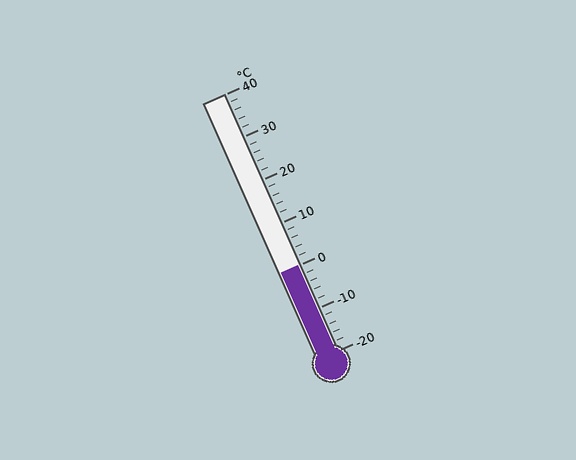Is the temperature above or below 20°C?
The temperature is below 20°C.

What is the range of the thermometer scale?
The thermometer scale ranges from -20°C to 40°C.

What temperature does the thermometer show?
The thermometer shows approximately 0°C.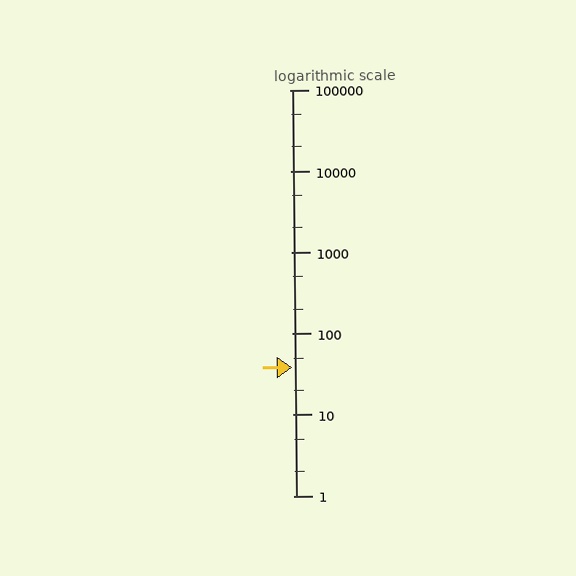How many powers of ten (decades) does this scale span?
The scale spans 5 decades, from 1 to 100000.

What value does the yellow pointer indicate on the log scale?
The pointer indicates approximately 38.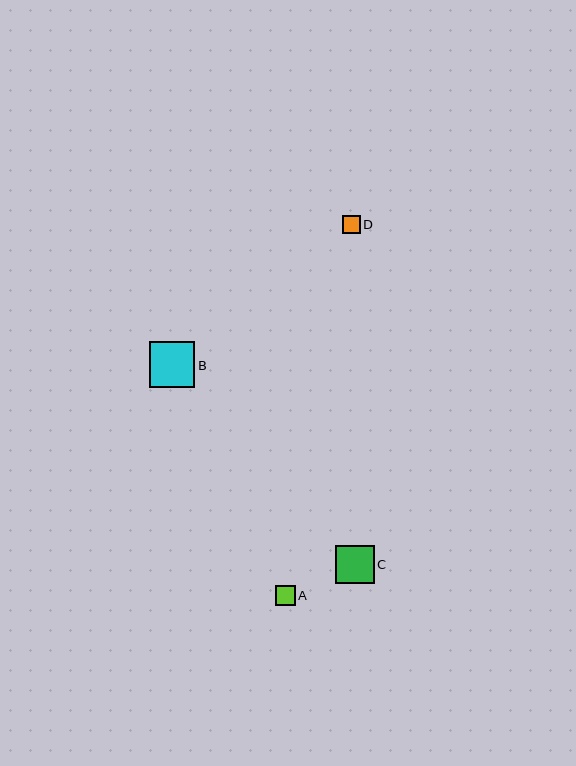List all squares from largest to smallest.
From largest to smallest: B, C, A, D.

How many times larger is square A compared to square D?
Square A is approximately 1.1 times the size of square D.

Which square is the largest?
Square B is the largest with a size of approximately 46 pixels.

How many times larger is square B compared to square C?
Square B is approximately 1.2 times the size of square C.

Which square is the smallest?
Square D is the smallest with a size of approximately 18 pixels.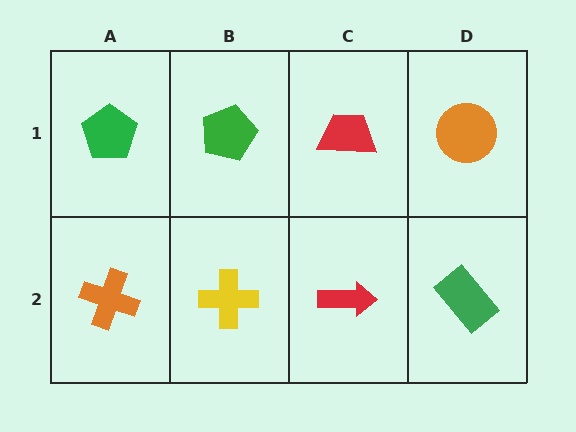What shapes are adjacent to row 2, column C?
A red trapezoid (row 1, column C), a yellow cross (row 2, column B), a green rectangle (row 2, column D).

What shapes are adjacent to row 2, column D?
An orange circle (row 1, column D), a red arrow (row 2, column C).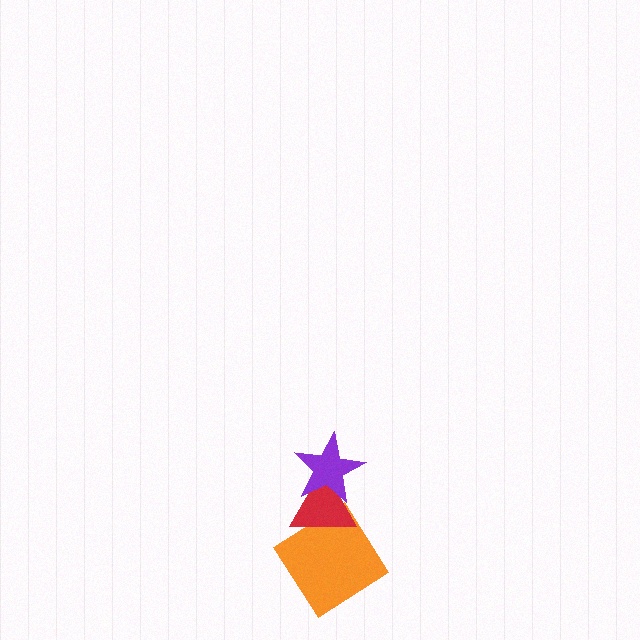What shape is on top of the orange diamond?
The red triangle is on top of the orange diamond.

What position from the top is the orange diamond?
The orange diamond is 3rd from the top.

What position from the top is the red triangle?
The red triangle is 2nd from the top.